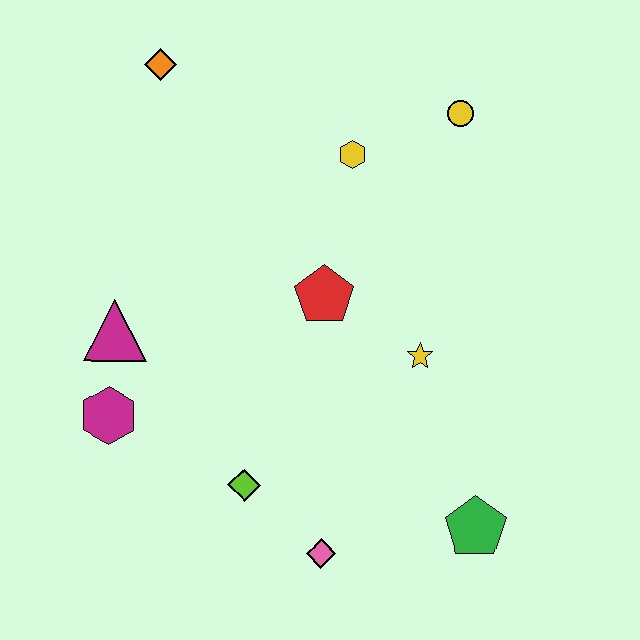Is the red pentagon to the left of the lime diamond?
No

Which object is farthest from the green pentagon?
The orange diamond is farthest from the green pentagon.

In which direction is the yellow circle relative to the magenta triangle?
The yellow circle is to the right of the magenta triangle.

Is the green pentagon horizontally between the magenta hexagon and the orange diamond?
No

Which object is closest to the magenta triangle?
The magenta hexagon is closest to the magenta triangle.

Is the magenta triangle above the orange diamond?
No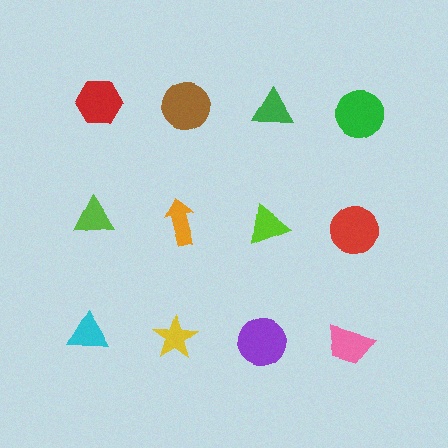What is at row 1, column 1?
A red hexagon.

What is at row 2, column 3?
A lime triangle.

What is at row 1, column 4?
A green circle.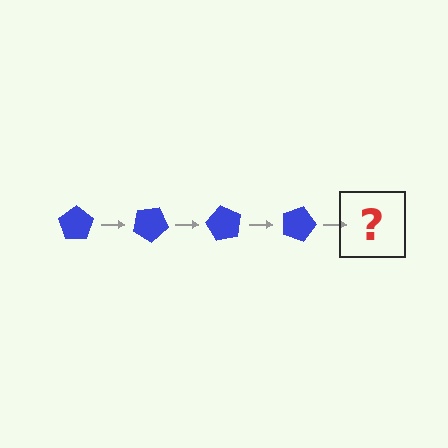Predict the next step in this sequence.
The next step is a blue pentagon rotated 120 degrees.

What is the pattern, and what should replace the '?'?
The pattern is that the pentagon rotates 30 degrees each step. The '?' should be a blue pentagon rotated 120 degrees.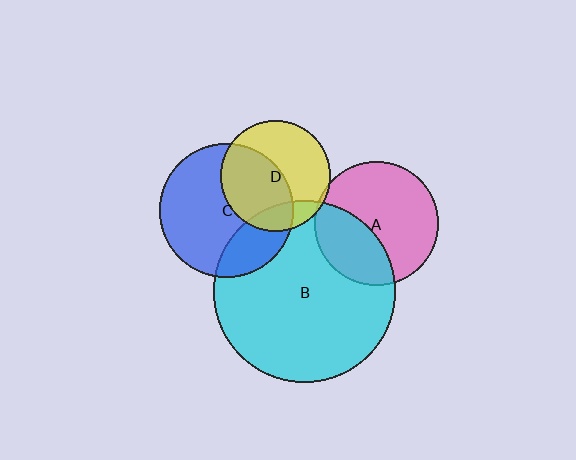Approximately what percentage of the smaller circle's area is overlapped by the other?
Approximately 15%.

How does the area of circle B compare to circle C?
Approximately 1.9 times.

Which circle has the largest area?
Circle B (cyan).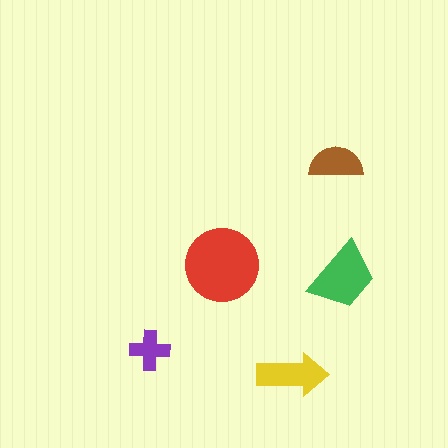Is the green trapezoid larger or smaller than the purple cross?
Larger.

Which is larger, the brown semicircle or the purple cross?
The brown semicircle.